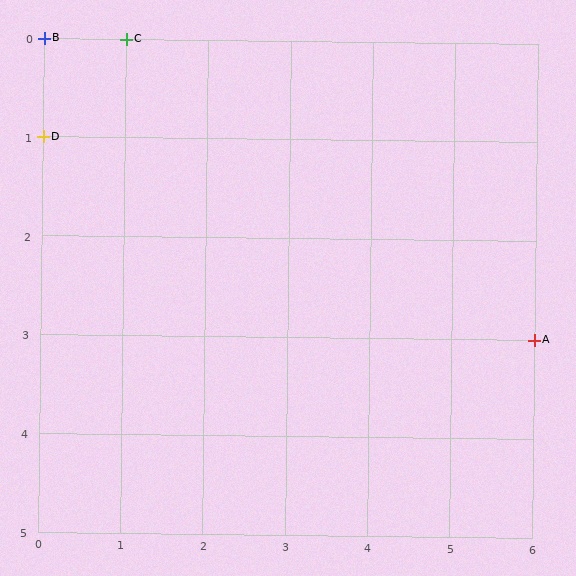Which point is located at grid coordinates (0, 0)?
Point B is at (0, 0).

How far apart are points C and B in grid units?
Points C and B are 1 column apart.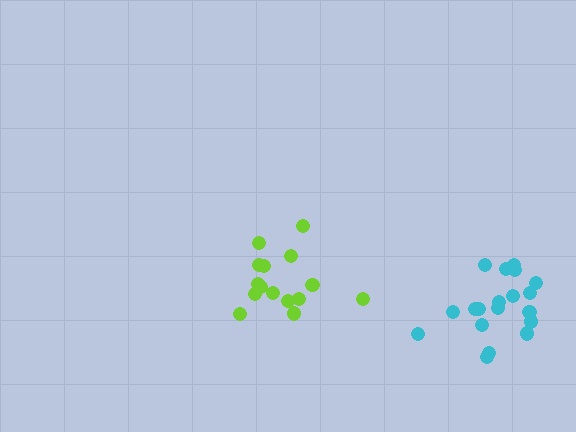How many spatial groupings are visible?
There are 2 spatial groupings.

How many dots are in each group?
Group 1: 19 dots, Group 2: 16 dots (35 total).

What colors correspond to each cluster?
The clusters are colored: cyan, lime.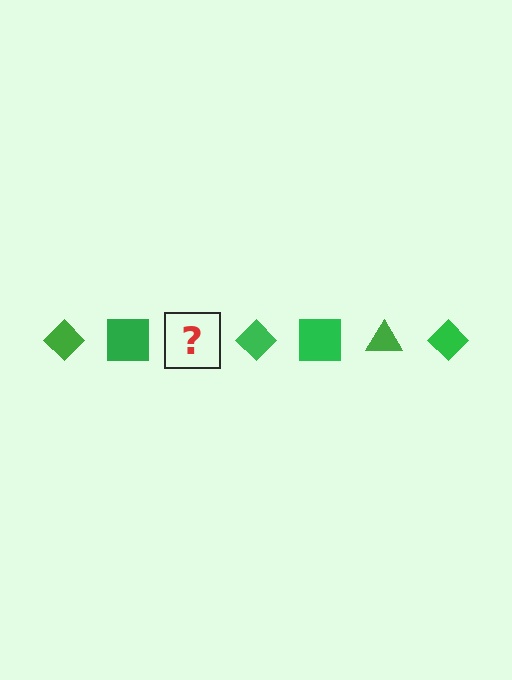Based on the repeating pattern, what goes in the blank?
The blank should be a green triangle.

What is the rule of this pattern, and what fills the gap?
The rule is that the pattern cycles through diamond, square, triangle shapes in green. The gap should be filled with a green triangle.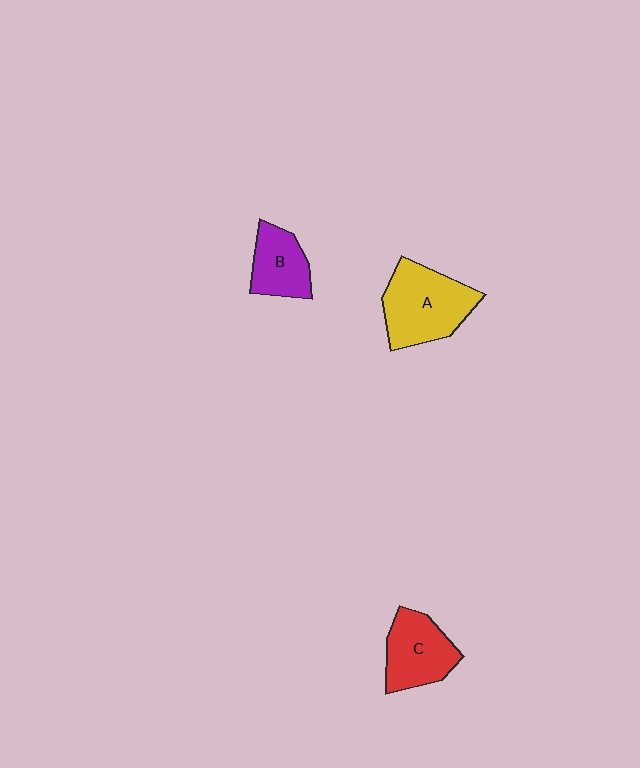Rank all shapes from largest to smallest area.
From largest to smallest: A (yellow), C (red), B (purple).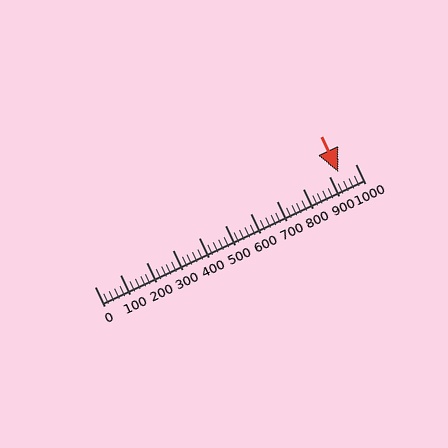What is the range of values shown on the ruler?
The ruler shows values from 0 to 1000.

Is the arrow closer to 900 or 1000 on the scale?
The arrow is closer to 900.